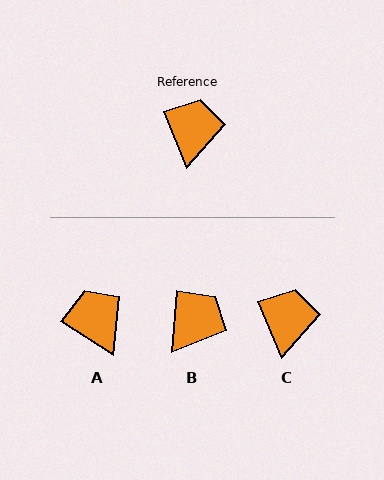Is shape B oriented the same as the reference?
No, it is off by about 26 degrees.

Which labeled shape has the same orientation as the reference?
C.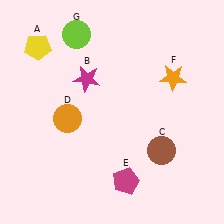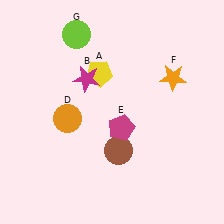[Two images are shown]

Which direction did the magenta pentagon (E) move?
The magenta pentagon (E) moved up.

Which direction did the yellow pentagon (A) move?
The yellow pentagon (A) moved right.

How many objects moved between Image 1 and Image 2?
3 objects moved between the two images.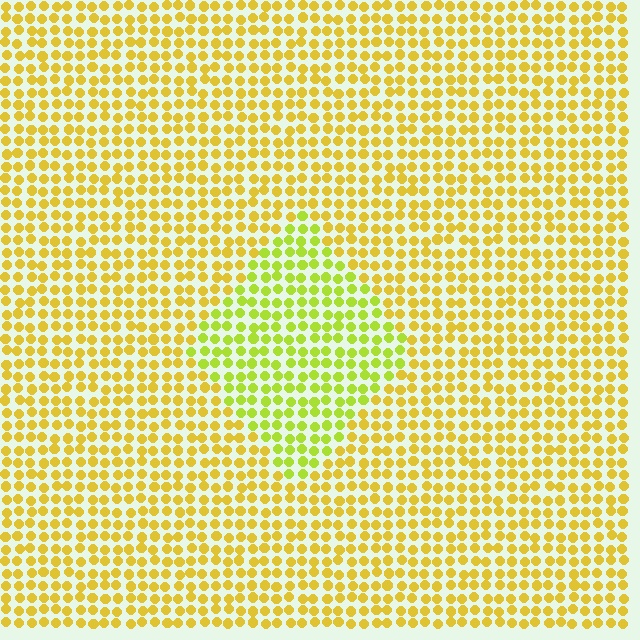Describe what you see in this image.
The image is filled with small yellow elements in a uniform arrangement. A diamond-shaped region is visible where the elements are tinted to a slightly different hue, forming a subtle color boundary.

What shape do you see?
I see a diamond.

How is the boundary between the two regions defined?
The boundary is defined purely by a slight shift in hue (about 30 degrees). Spacing, size, and orientation are identical on both sides.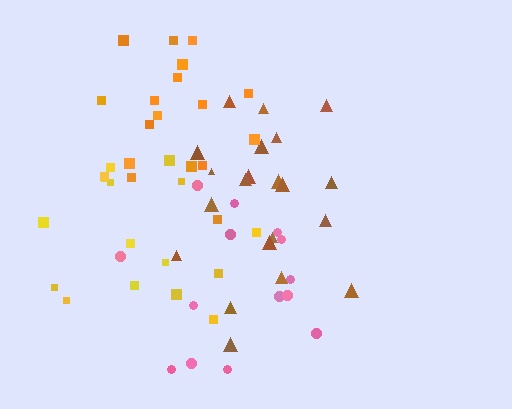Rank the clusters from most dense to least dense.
orange, yellow, brown, pink.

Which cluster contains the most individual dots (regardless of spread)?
Brown (21).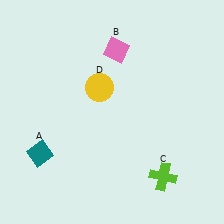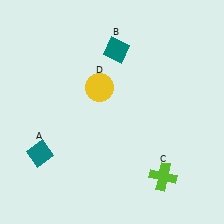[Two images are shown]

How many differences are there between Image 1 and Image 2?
There is 1 difference between the two images.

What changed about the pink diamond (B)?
In Image 1, B is pink. In Image 2, it changed to teal.